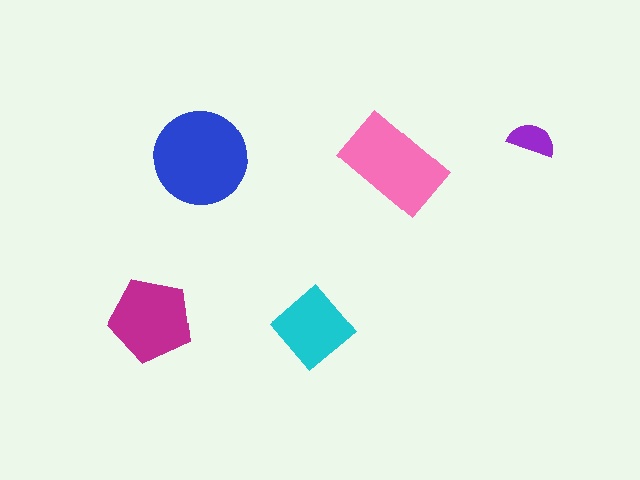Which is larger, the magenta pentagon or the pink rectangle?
The pink rectangle.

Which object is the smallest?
The purple semicircle.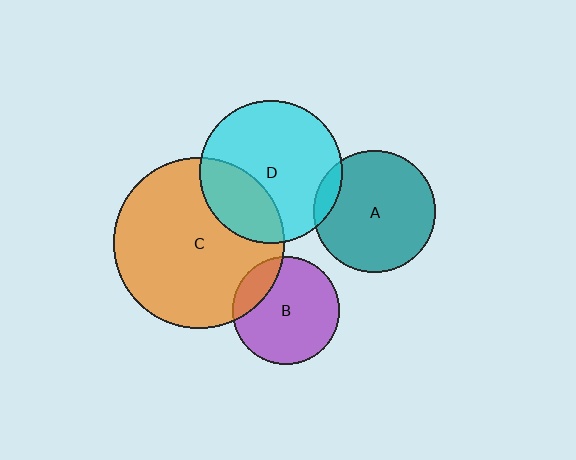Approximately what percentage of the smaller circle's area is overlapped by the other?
Approximately 10%.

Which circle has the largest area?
Circle C (orange).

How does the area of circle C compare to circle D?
Approximately 1.4 times.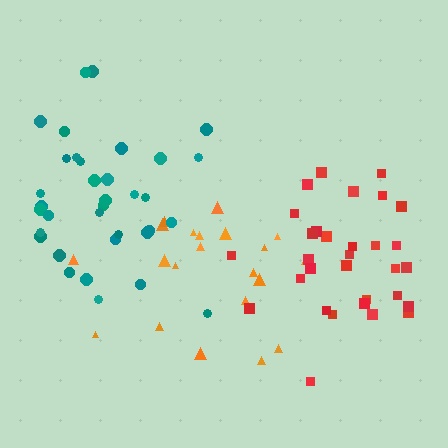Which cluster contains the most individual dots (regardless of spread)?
Teal (35).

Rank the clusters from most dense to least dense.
teal, red, orange.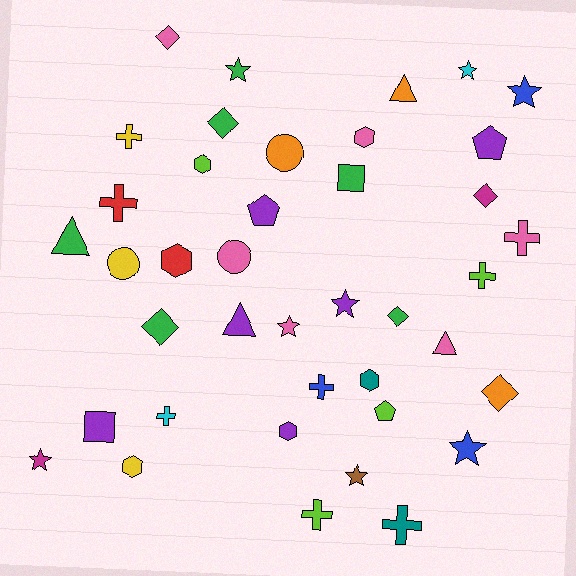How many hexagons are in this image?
There are 6 hexagons.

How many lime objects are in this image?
There are 4 lime objects.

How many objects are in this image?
There are 40 objects.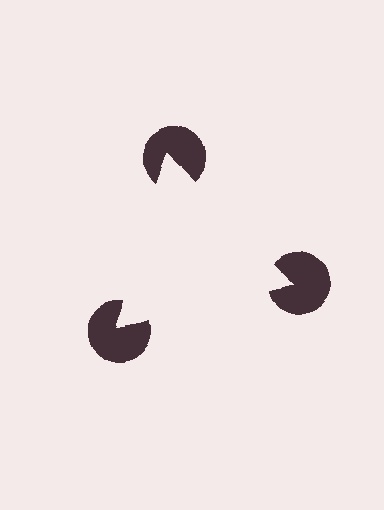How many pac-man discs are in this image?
There are 3 — one at each vertex of the illusory triangle.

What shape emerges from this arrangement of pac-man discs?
An illusory triangle — its edges are inferred from the aligned wedge cuts in the pac-man discs, not physically drawn.